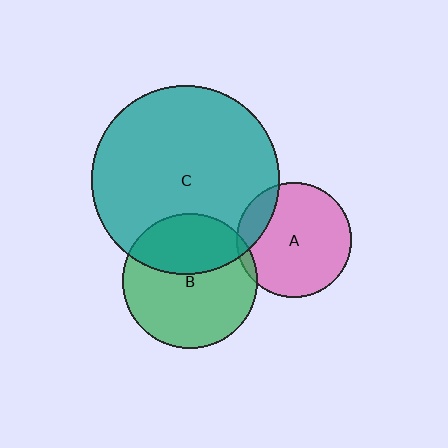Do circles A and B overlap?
Yes.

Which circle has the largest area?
Circle C (teal).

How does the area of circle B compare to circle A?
Approximately 1.4 times.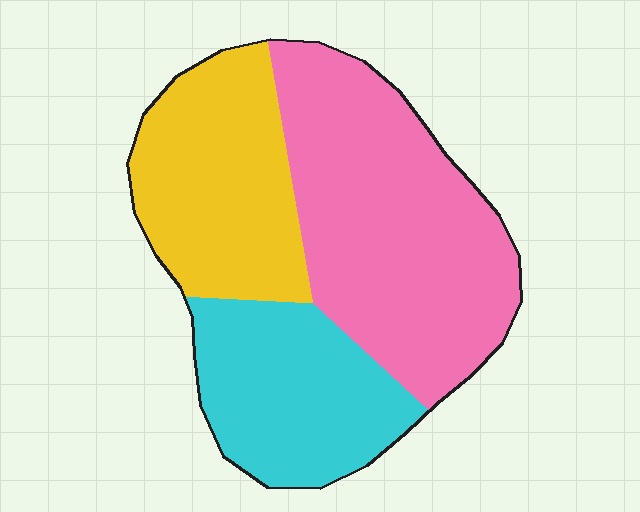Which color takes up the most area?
Pink, at roughly 45%.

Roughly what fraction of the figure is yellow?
Yellow takes up between a sixth and a third of the figure.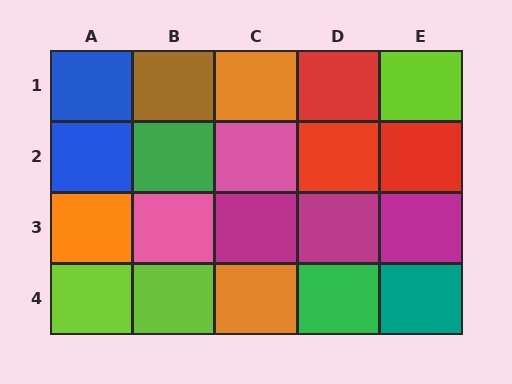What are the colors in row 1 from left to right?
Blue, brown, orange, red, lime.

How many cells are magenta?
3 cells are magenta.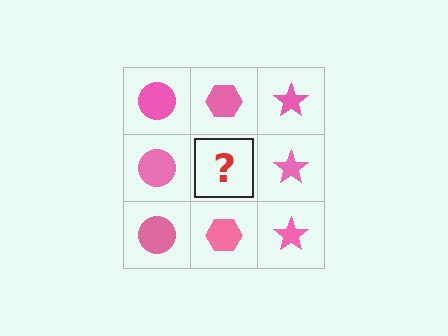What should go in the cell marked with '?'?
The missing cell should contain a pink hexagon.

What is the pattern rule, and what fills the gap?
The rule is that each column has a consistent shape. The gap should be filled with a pink hexagon.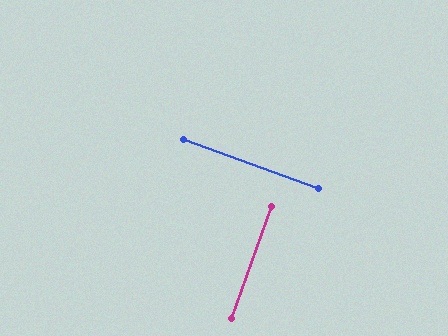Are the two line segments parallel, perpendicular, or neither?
Perpendicular — they meet at approximately 90°.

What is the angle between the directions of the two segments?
Approximately 90 degrees.